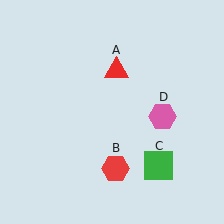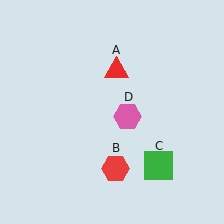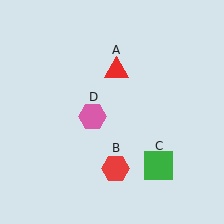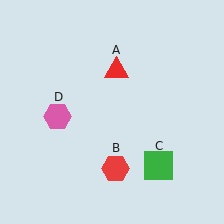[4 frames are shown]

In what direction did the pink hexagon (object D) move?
The pink hexagon (object D) moved left.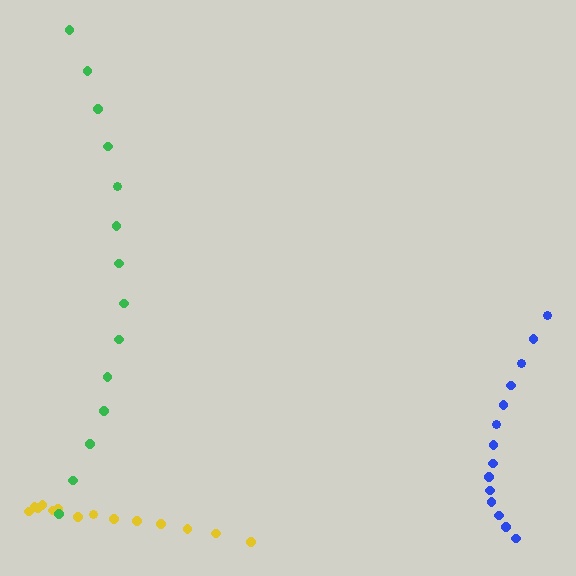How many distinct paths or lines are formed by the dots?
There are 3 distinct paths.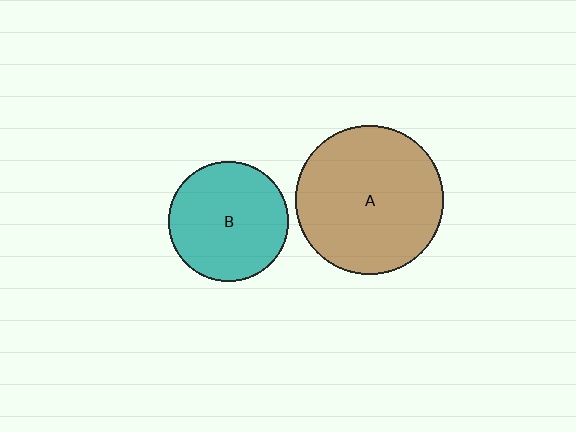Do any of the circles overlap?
No, none of the circles overlap.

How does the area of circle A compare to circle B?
Approximately 1.5 times.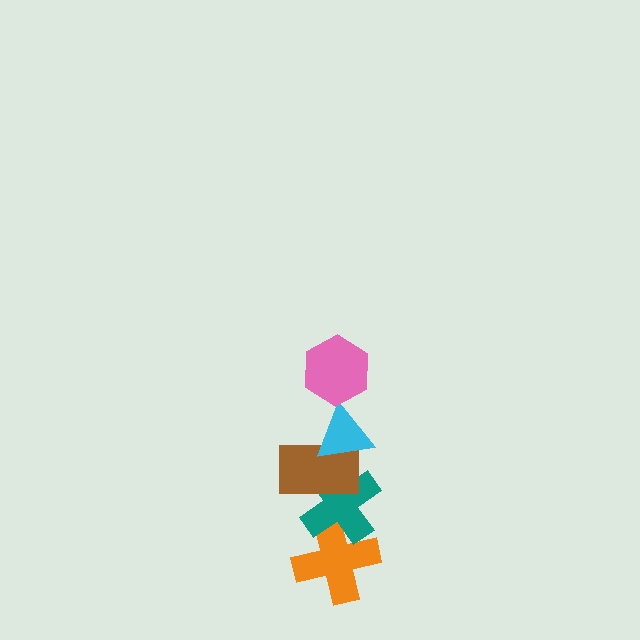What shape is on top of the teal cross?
The brown rectangle is on top of the teal cross.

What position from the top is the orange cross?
The orange cross is 5th from the top.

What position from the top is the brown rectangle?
The brown rectangle is 3rd from the top.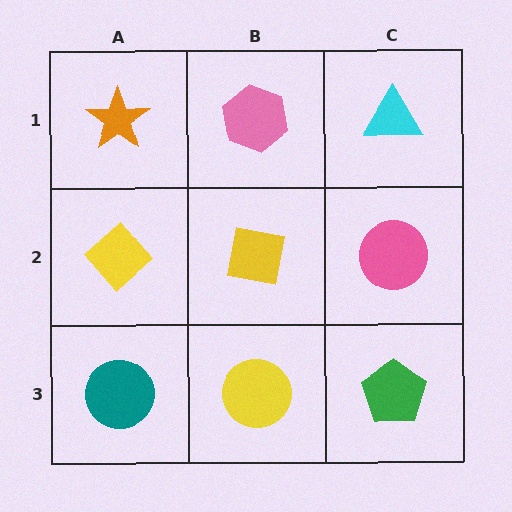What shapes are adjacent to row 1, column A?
A yellow diamond (row 2, column A), a pink hexagon (row 1, column B).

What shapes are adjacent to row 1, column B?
A yellow square (row 2, column B), an orange star (row 1, column A), a cyan triangle (row 1, column C).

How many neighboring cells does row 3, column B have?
3.